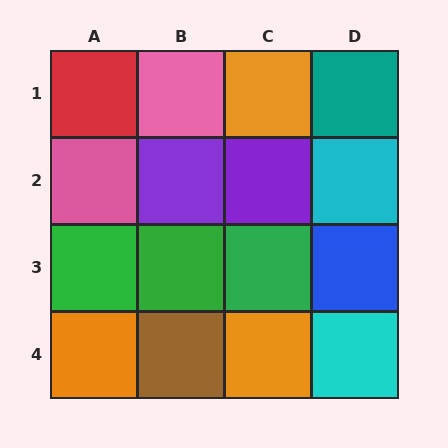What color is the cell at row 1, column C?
Orange.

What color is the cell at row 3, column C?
Green.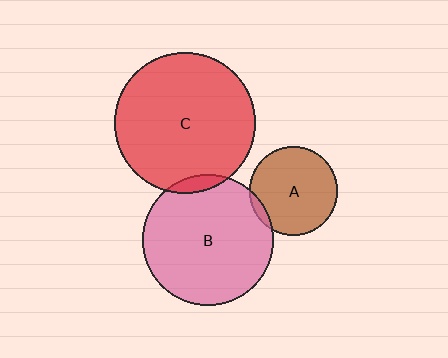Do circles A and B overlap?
Yes.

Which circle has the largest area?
Circle C (red).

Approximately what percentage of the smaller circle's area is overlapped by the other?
Approximately 5%.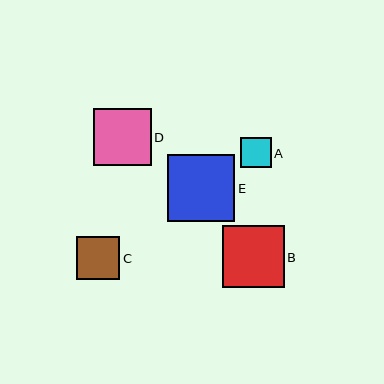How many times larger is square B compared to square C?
Square B is approximately 1.4 times the size of square C.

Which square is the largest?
Square E is the largest with a size of approximately 67 pixels.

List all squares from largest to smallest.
From largest to smallest: E, B, D, C, A.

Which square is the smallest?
Square A is the smallest with a size of approximately 31 pixels.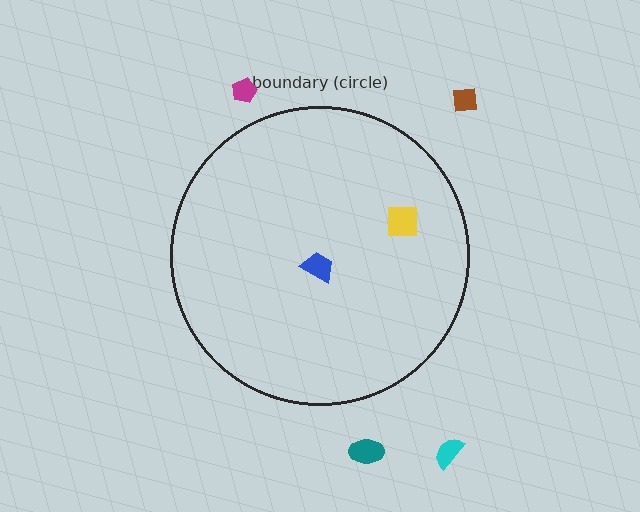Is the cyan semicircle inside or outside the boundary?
Outside.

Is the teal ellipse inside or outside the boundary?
Outside.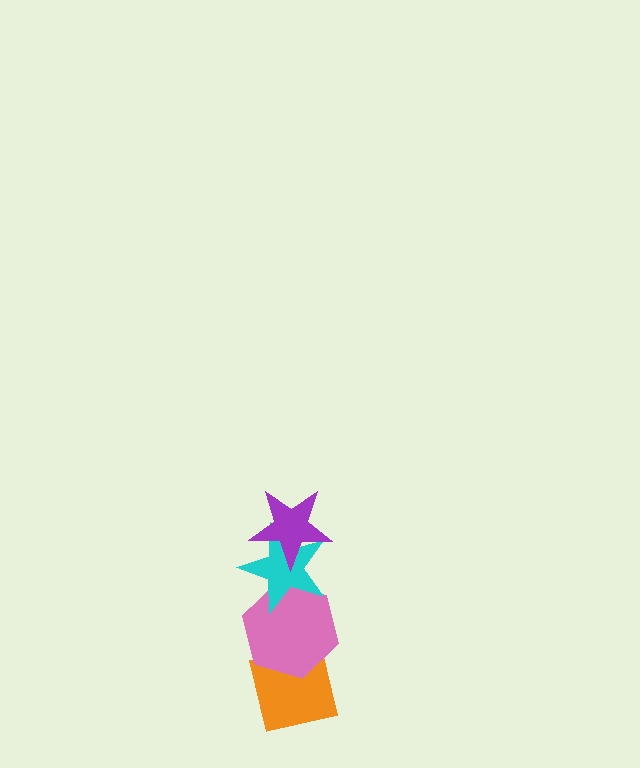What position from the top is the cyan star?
The cyan star is 2nd from the top.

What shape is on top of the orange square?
The pink hexagon is on top of the orange square.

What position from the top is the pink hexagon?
The pink hexagon is 3rd from the top.